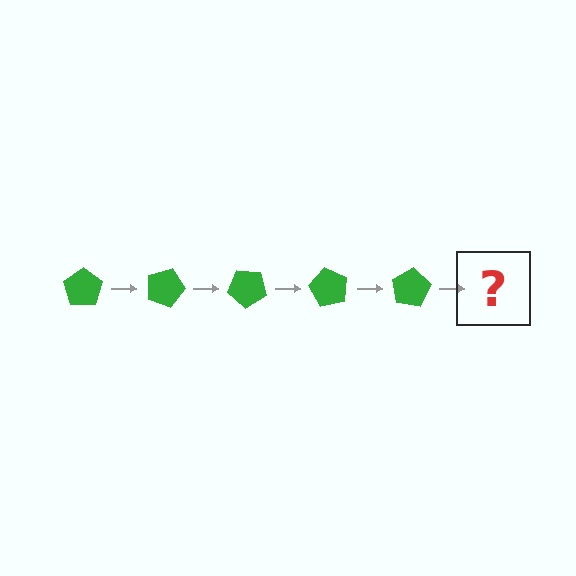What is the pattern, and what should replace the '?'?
The pattern is that the pentagon rotates 20 degrees each step. The '?' should be a green pentagon rotated 100 degrees.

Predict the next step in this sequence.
The next step is a green pentagon rotated 100 degrees.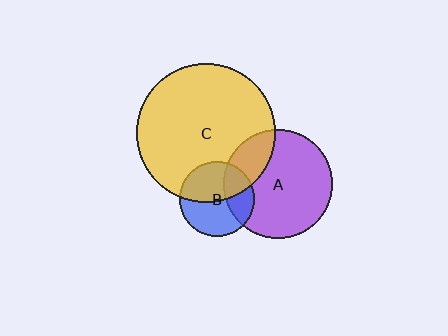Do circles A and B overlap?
Yes.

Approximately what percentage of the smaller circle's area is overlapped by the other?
Approximately 30%.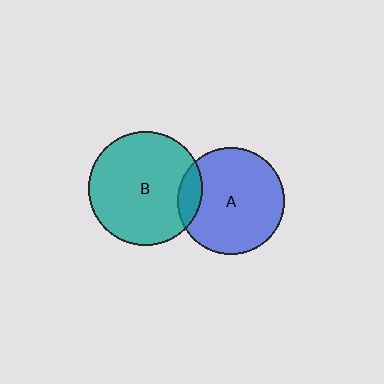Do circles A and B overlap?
Yes.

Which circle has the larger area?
Circle B (teal).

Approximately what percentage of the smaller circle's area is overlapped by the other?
Approximately 15%.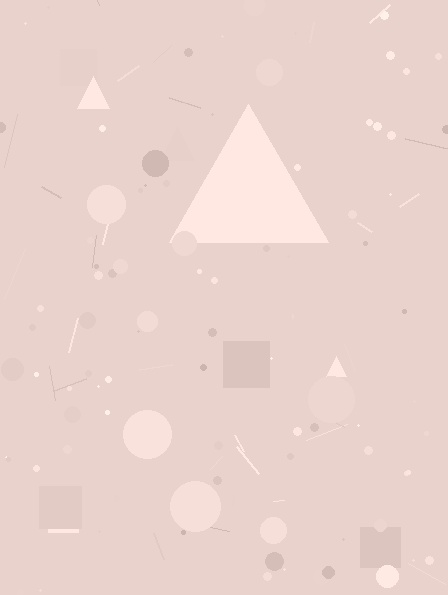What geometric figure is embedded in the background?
A triangle is embedded in the background.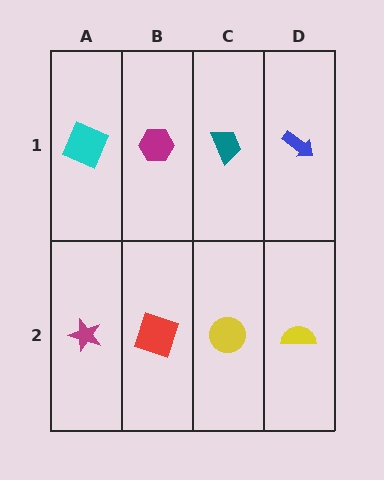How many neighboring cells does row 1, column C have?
3.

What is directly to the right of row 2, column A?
A red square.